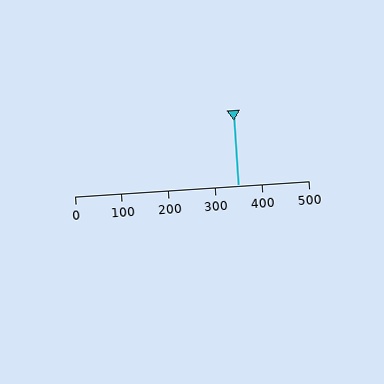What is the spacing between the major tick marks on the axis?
The major ticks are spaced 100 apart.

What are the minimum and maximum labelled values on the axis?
The axis runs from 0 to 500.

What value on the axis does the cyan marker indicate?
The marker indicates approximately 350.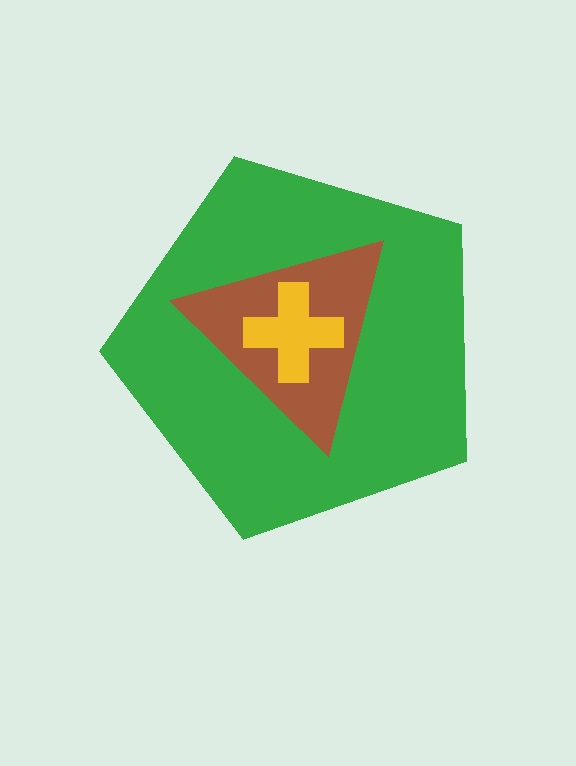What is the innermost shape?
The yellow cross.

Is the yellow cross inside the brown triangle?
Yes.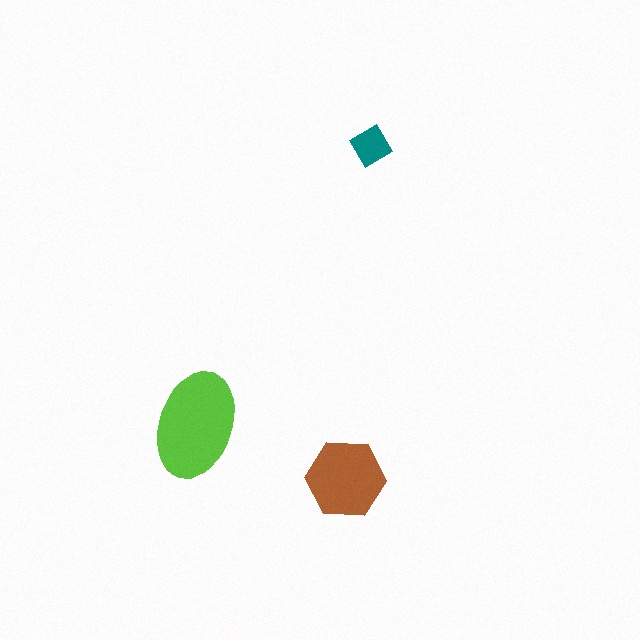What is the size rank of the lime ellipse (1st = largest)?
1st.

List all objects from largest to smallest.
The lime ellipse, the brown hexagon, the teal square.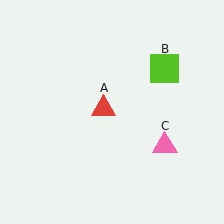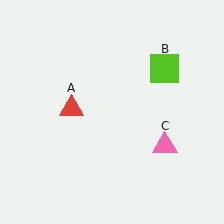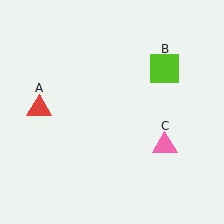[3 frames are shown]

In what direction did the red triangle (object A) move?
The red triangle (object A) moved left.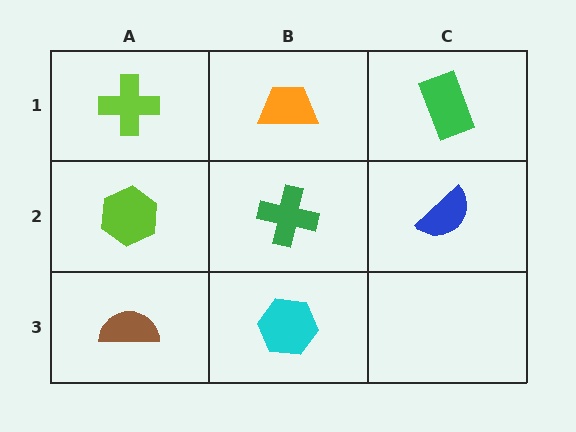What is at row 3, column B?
A cyan hexagon.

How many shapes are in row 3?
2 shapes.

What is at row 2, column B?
A green cross.